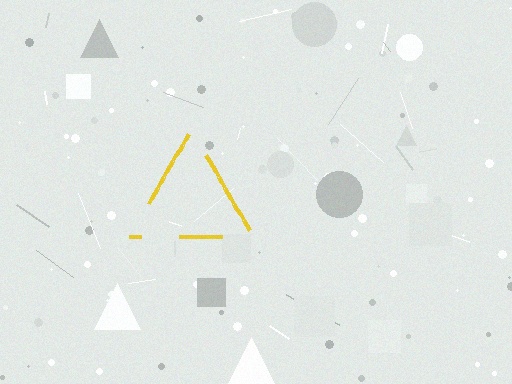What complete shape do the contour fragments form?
The contour fragments form a triangle.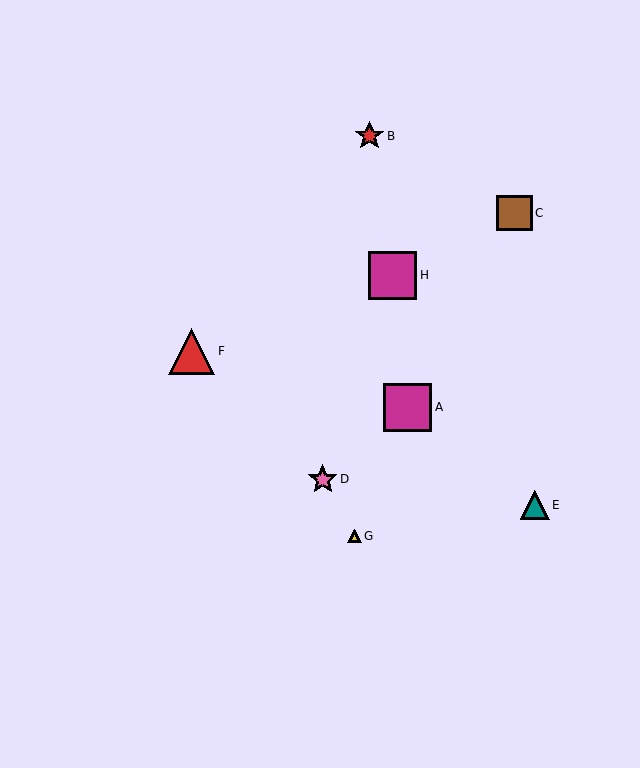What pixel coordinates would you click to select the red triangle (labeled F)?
Click at (192, 351) to select the red triangle F.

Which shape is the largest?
The magenta square (labeled A) is the largest.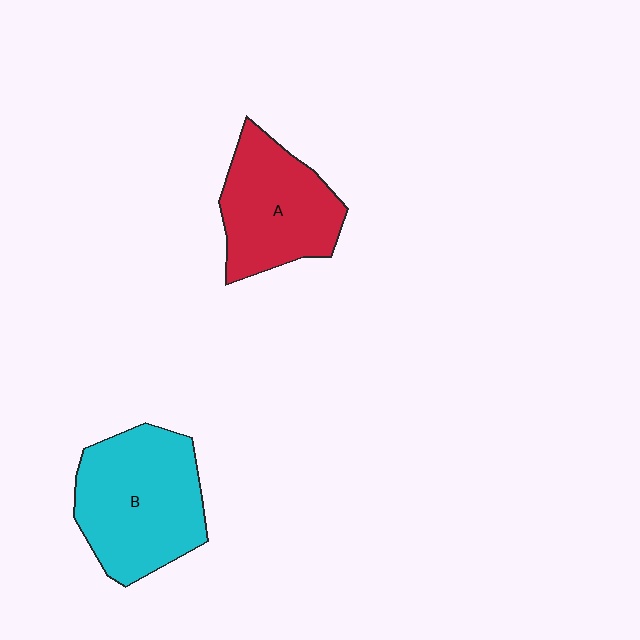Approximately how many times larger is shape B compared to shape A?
Approximately 1.2 times.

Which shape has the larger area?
Shape B (cyan).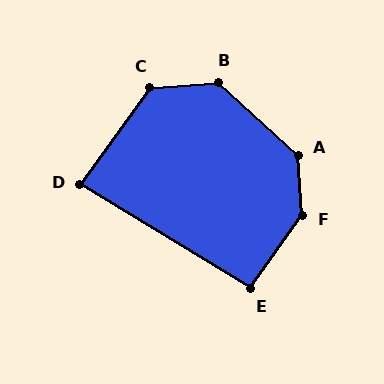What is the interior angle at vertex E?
Approximately 94 degrees (approximately right).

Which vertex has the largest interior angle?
F, at approximately 141 degrees.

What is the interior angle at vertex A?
Approximately 136 degrees (obtuse).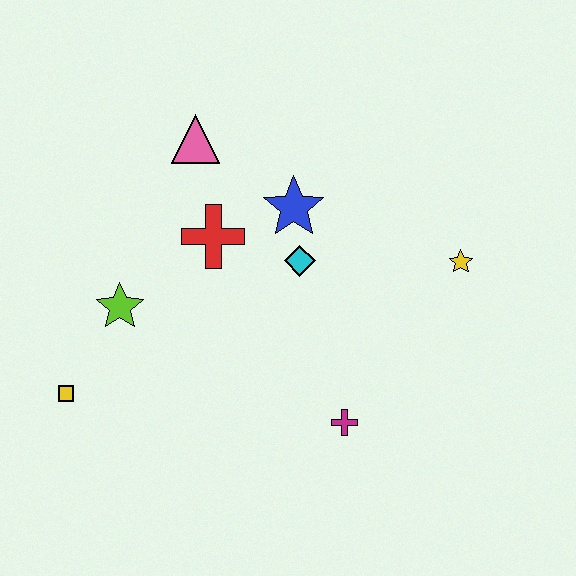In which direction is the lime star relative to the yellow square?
The lime star is above the yellow square.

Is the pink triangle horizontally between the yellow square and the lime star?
No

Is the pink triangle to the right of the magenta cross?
No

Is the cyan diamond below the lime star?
No